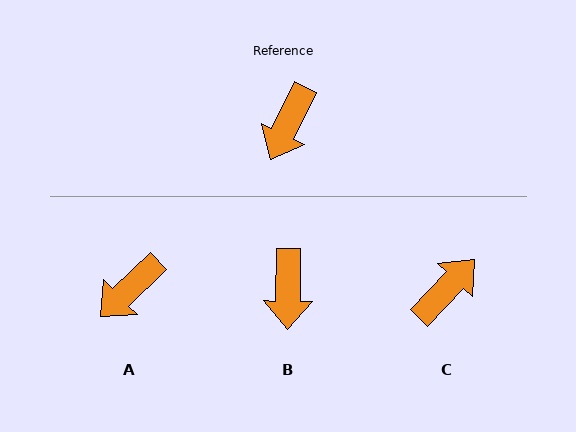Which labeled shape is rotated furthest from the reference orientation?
C, about 162 degrees away.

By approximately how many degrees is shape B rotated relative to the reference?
Approximately 26 degrees counter-clockwise.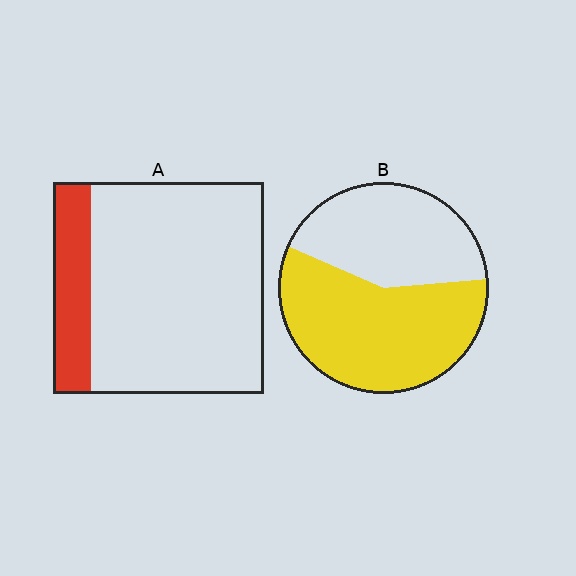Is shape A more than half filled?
No.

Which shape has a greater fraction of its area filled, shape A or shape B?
Shape B.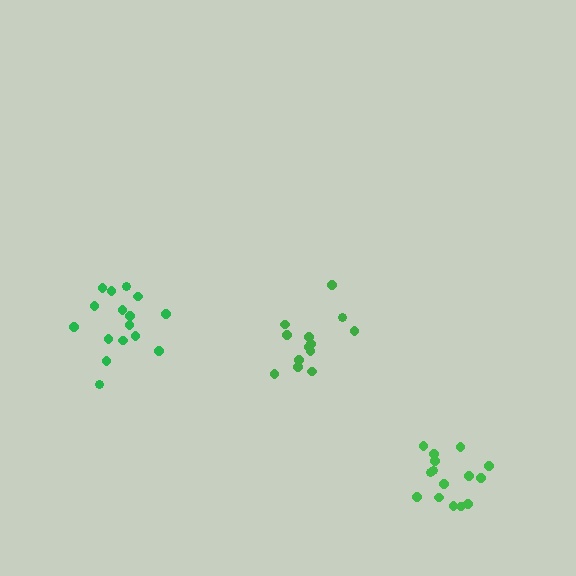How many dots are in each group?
Group 1: 16 dots, Group 2: 13 dots, Group 3: 15 dots (44 total).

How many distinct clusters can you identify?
There are 3 distinct clusters.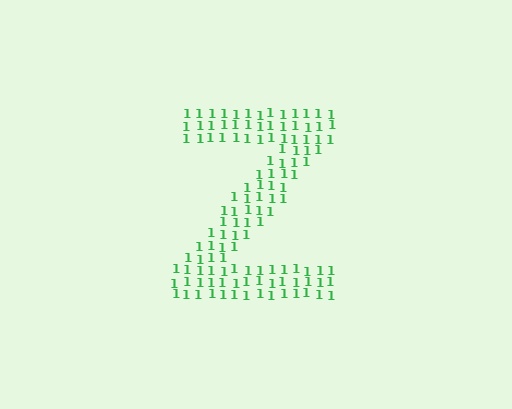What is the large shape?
The large shape is the letter Z.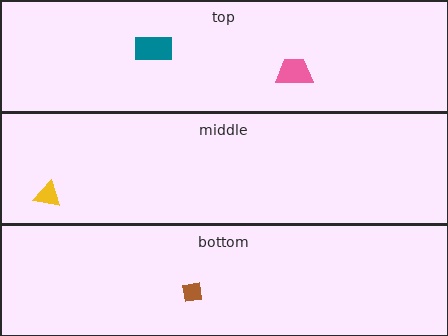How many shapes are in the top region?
2.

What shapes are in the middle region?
The yellow triangle.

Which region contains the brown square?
The bottom region.